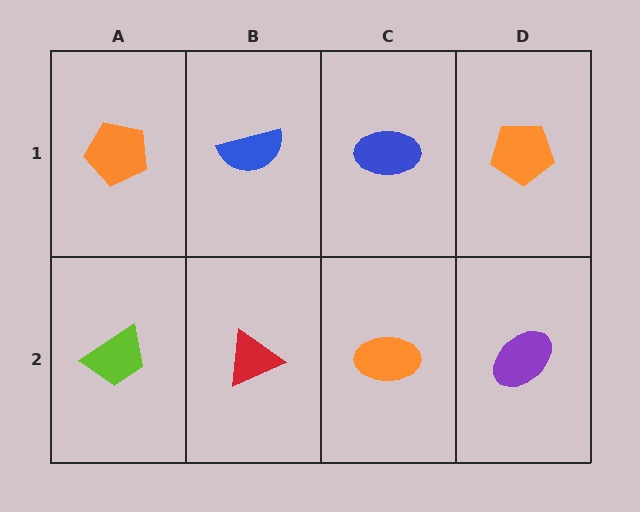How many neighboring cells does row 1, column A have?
2.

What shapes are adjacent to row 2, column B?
A blue semicircle (row 1, column B), a lime trapezoid (row 2, column A), an orange ellipse (row 2, column C).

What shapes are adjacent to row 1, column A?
A lime trapezoid (row 2, column A), a blue semicircle (row 1, column B).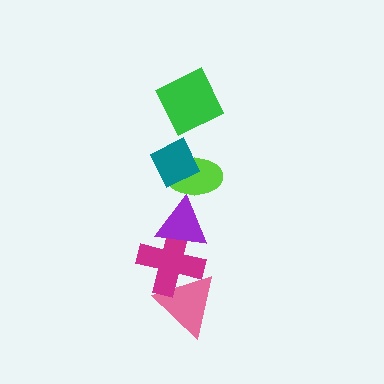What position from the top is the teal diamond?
The teal diamond is 2nd from the top.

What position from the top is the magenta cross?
The magenta cross is 5th from the top.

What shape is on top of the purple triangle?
The lime ellipse is on top of the purple triangle.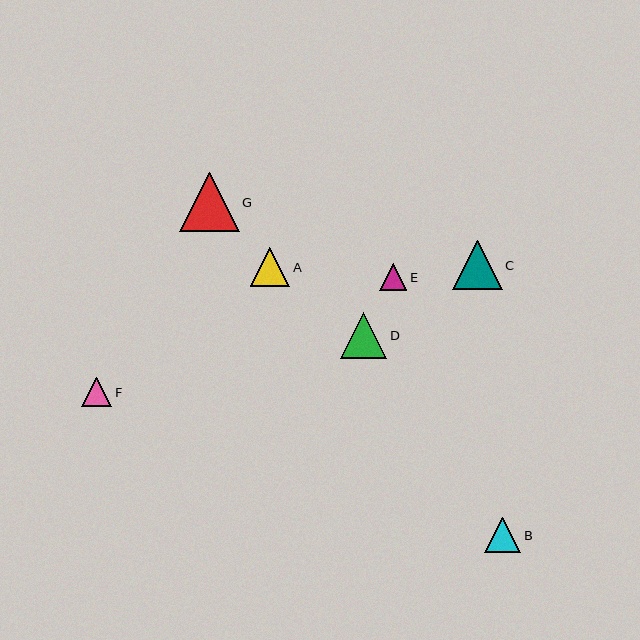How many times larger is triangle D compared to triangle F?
Triangle D is approximately 1.6 times the size of triangle F.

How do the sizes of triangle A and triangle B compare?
Triangle A and triangle B are approximately the same size.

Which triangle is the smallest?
Triangle E is the smallest with a size of approximately 27 pixels.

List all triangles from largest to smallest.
From largest to smallest: G, C, D, A, B, F, E.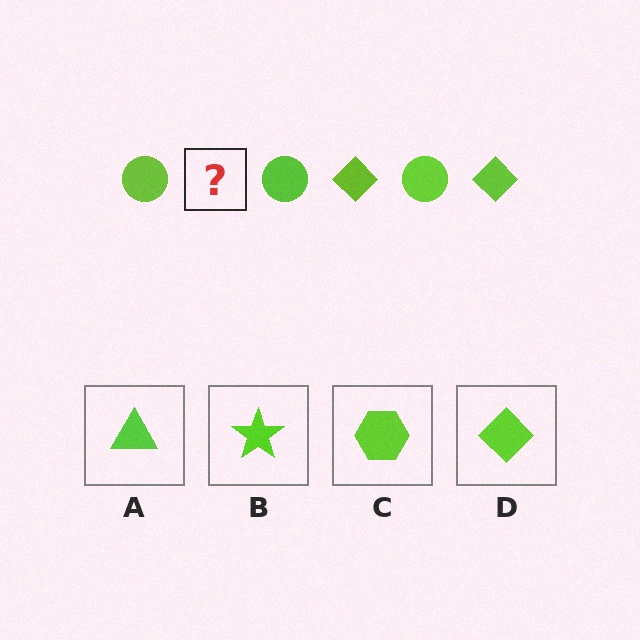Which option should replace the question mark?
Option D.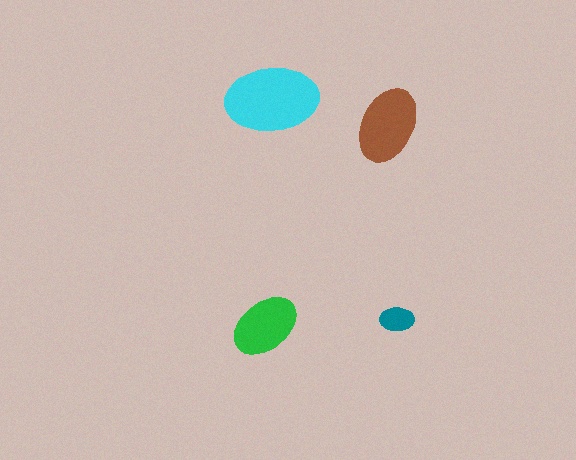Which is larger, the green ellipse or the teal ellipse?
The green one.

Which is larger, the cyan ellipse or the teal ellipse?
The cyan one.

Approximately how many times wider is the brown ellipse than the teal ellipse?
About 2 times wider.